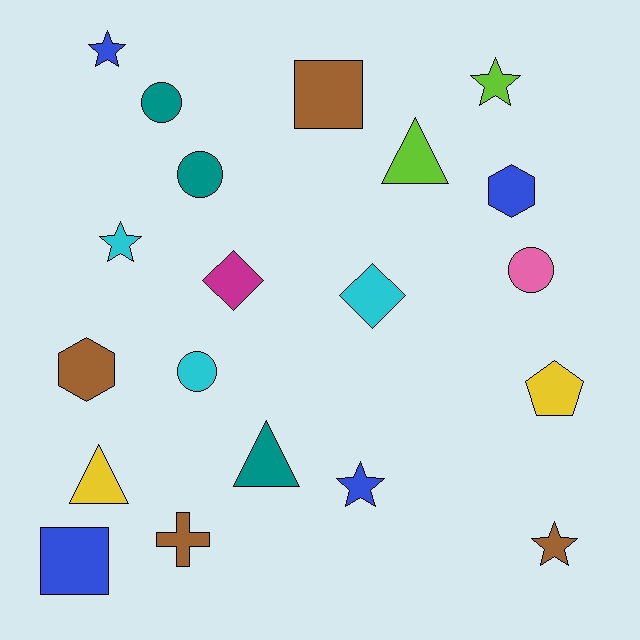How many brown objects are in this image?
There are 4 brown objects.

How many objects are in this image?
There are 20 objects.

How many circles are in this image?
There are 4 circles.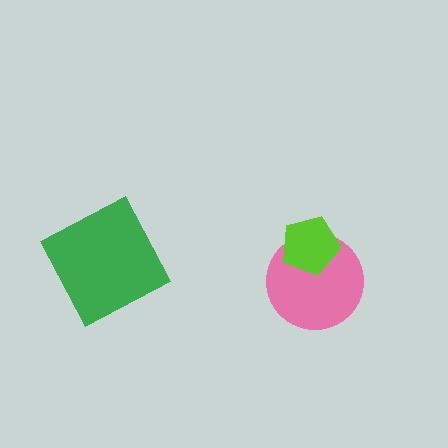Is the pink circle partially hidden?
Yes, it is partially covered by another shape.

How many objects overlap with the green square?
0 objects overlap with the green square.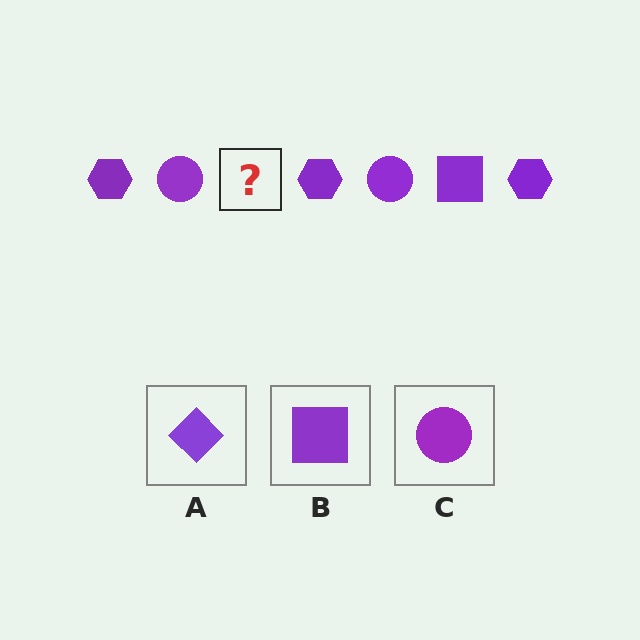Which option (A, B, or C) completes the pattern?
B.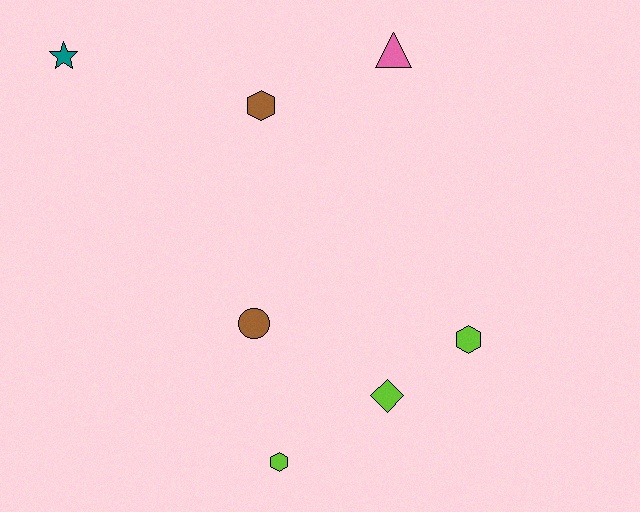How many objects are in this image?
There are 7 objects.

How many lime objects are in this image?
There are 3 lime objects.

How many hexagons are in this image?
There are 3 hexagons.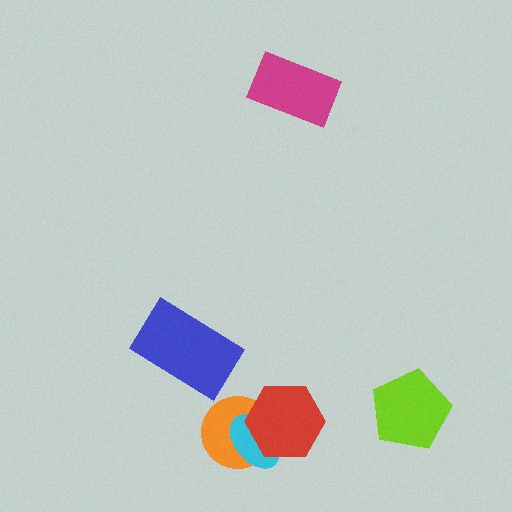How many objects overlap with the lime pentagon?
0 objects overlap with the lime pentagon.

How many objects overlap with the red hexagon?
2 objects overlap with the red hexagon.